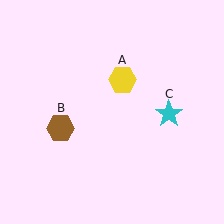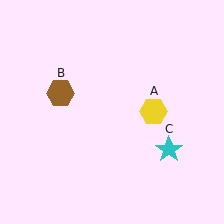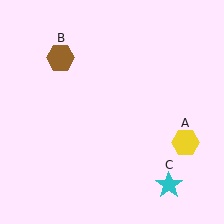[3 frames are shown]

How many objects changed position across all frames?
3 objects changed position: yellow hexagon (object A), brown hexagon (object B), cyan star (object C).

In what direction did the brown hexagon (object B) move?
The brown hexagon (object B) moved up.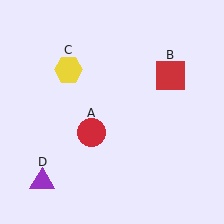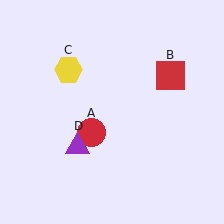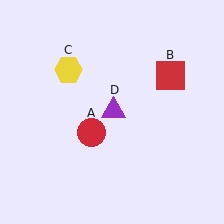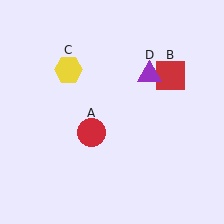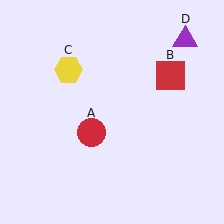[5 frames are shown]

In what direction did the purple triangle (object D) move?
The purple triangle (object D) moved up and to the right.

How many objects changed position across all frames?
1 object changed position: purple triangle (object D).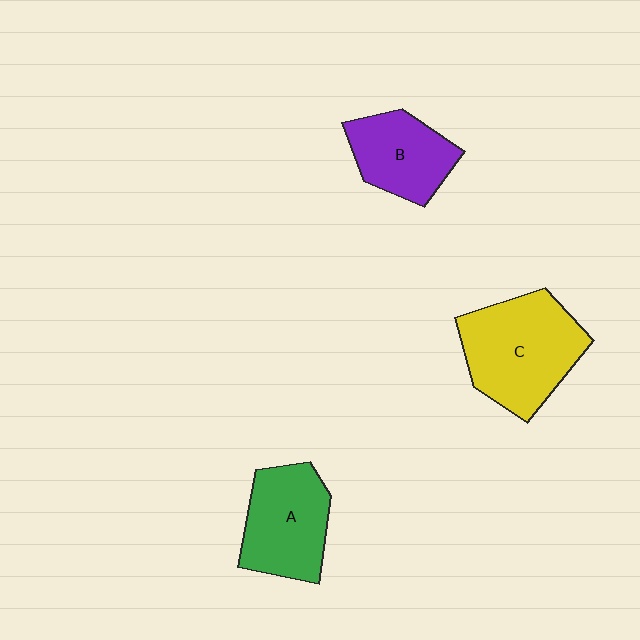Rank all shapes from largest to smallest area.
From largest to smallest: C (yellow), A (green), B (purple).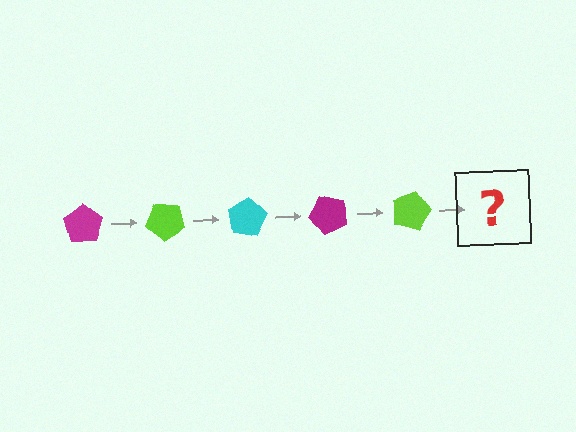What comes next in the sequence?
The next element should be a cyan pentagon, rotated 200 degrees from the start.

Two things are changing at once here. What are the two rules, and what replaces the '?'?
The two rules are that it rotates 40 degrees each step and the color cycles through magenta, lime, and cyan. The '?' should be a cyan pentagon, rotated 200 degrees from the start.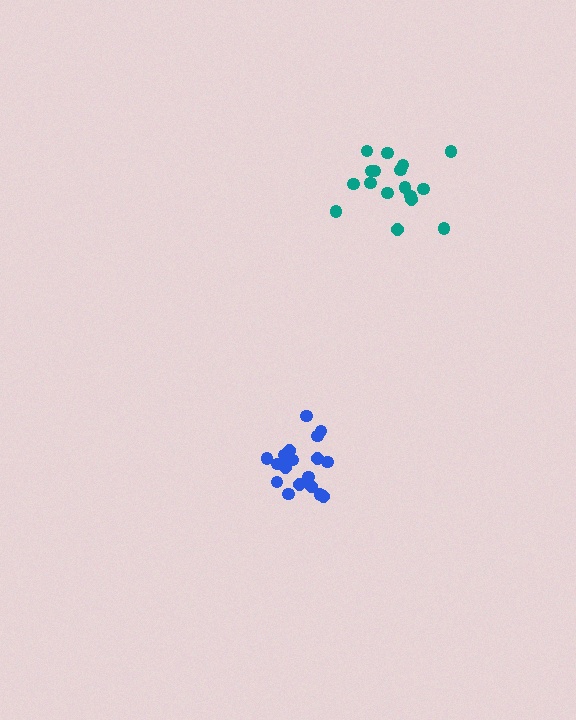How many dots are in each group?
Group 1: 18 dots, Group 2: 17 dots (35 total).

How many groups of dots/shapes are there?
There are 2 groups.